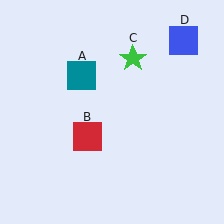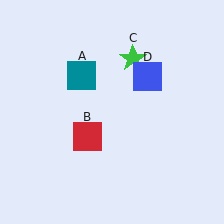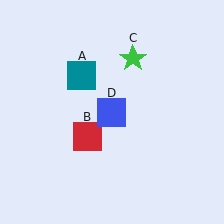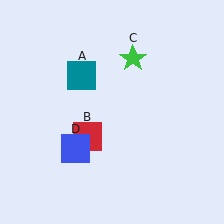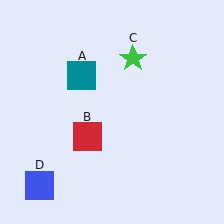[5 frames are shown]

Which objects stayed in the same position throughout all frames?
Teal square (object A) and red square (object B) and green star (object C) remained stationary.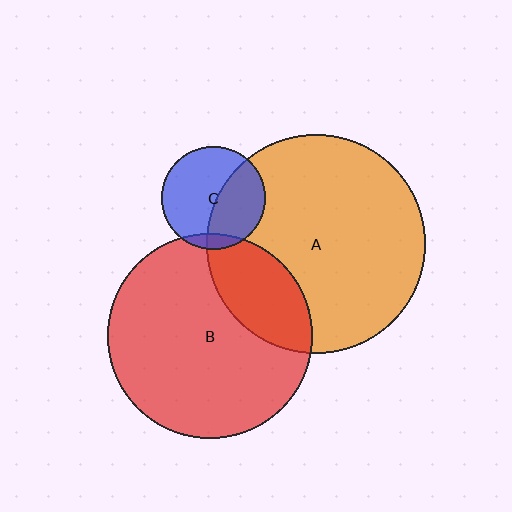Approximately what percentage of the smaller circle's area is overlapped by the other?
Approximately 10%.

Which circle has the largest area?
Circle A (orange).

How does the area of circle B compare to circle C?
Approximately 3.9 times.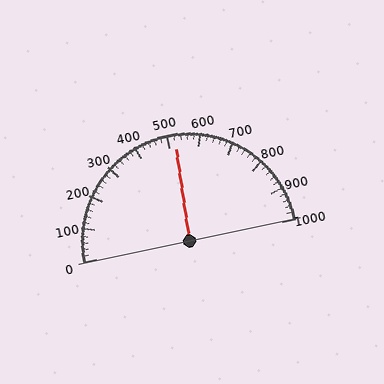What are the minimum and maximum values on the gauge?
The gauge ranges from 0 to 1000.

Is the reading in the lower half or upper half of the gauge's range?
The reading is in the upper half of the range (0 to 1000).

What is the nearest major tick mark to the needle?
The nearest major tick mark is 500.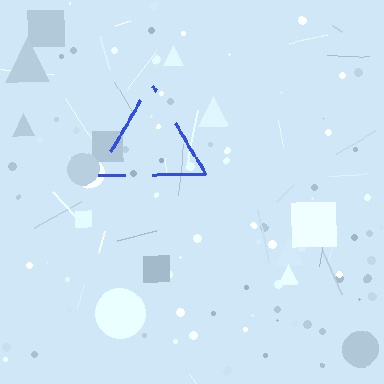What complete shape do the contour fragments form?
The contour fragments form a triangle.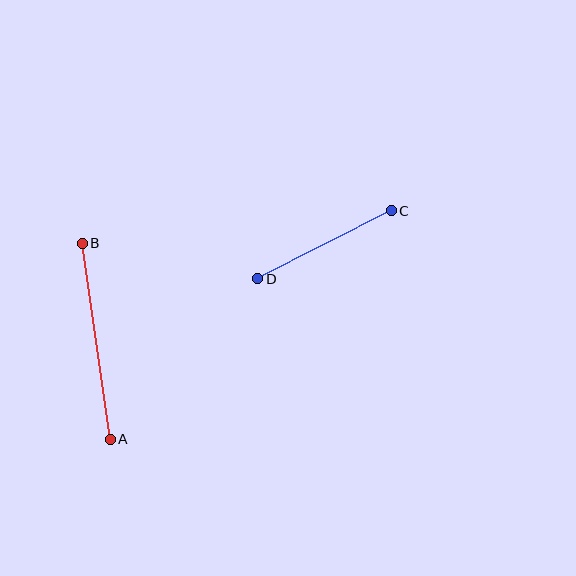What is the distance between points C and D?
The distance is approximately 150 pixels.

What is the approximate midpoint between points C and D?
The midpoint is at approximately (324, 245) pixels.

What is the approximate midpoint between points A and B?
The midpoint is at approximately (96, 341) pixels.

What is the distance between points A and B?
The distance is approximately 198 pixels.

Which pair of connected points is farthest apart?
Points A and B are farthest apart.